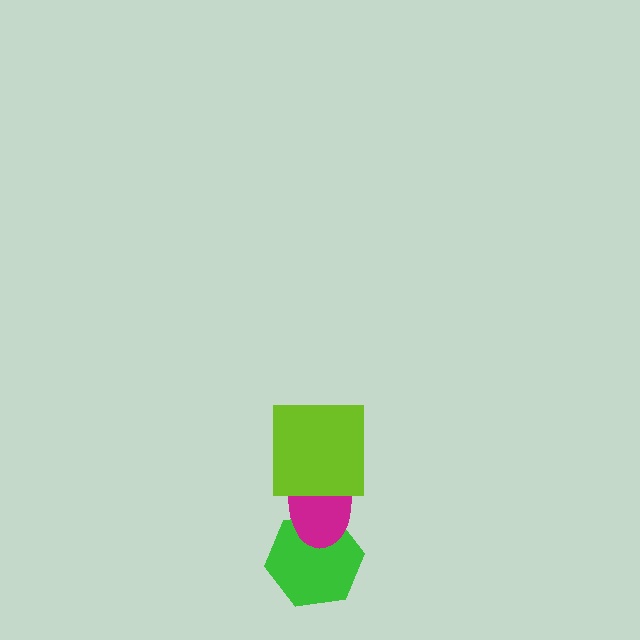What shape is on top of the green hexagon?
The magenta ellipse is on top of the green hexagon.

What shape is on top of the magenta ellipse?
The lime square is on top of the magenta ellipse.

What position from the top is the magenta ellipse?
The magenta ellipse is 2nd from the top.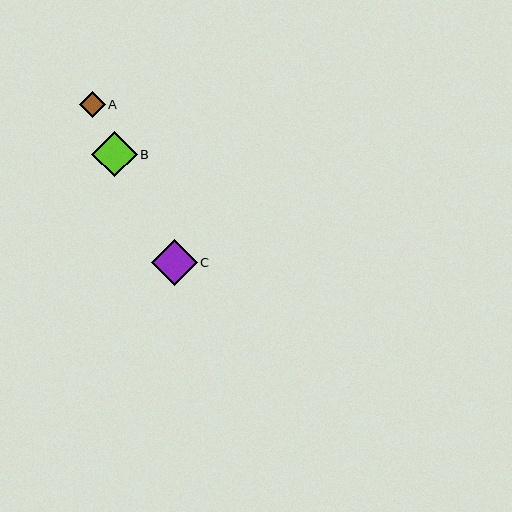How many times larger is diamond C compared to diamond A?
Diamond C is approximately 1.8 times the size of diamond A.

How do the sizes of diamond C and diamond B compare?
Diamond C and diamond B are approximately the same size.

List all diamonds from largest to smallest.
From largest to smallest: C, B, A.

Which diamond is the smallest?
Diamond A is the smallest with a size of approximately 25 pixels.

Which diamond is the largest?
Diamond C is the largest with a size of approximately 46 pixels.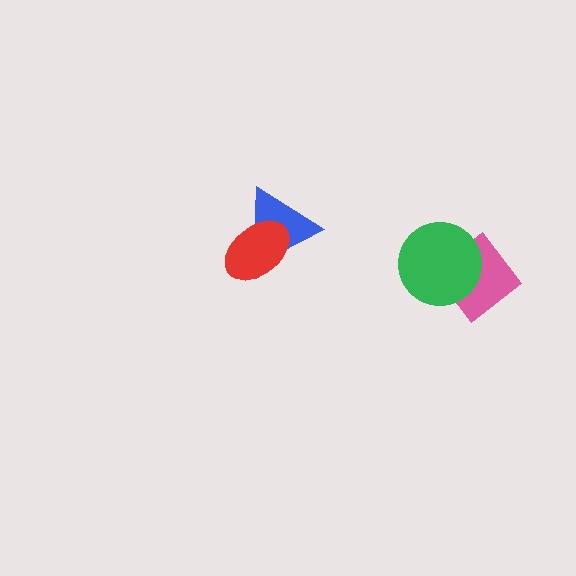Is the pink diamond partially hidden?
Yes, it is partially covered by another shape.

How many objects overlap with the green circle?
1 object overlaps with the green circle.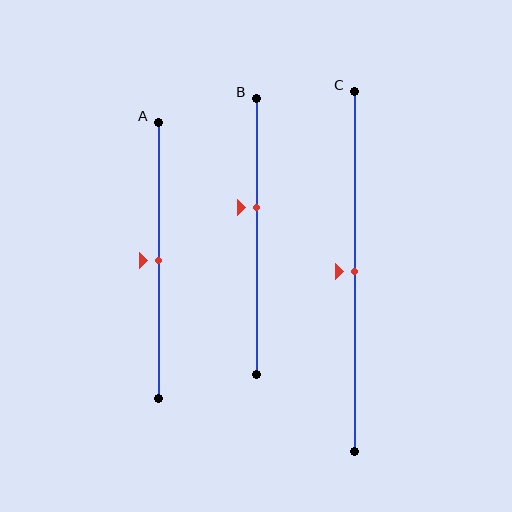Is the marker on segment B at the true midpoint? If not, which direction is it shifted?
No, the marker on segment B is shifted upward by about 10% of the segment length.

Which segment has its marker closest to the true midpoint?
Segment A has its marker closest to the true midpoint.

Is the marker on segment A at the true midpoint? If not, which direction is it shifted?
Yes, the marker on segment A is at the true midpoint.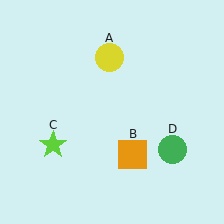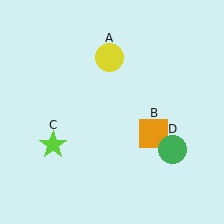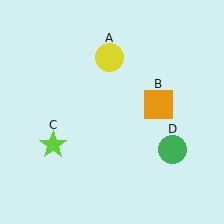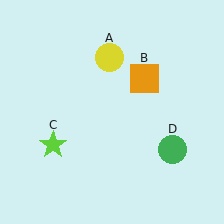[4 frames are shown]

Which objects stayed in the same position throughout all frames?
Yellow circle (object A) and lime star (object C) and green circle (object D) remained stationary.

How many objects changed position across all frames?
1 object changed position: orange square (object B).